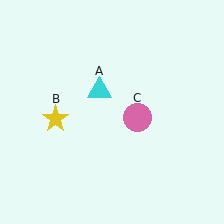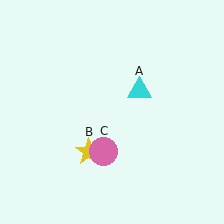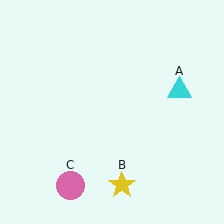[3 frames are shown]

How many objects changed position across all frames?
3 objects changed position: cyan triangle (object A), yellow star (object B), pink circle (object C).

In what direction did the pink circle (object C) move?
The pink circle (object C) moved down and to the left.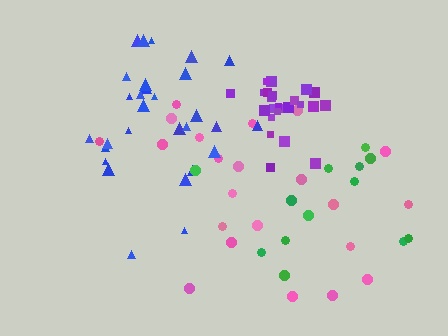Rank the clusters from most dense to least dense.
purple, blue, pink, green.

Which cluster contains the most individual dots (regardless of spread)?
Blue (29).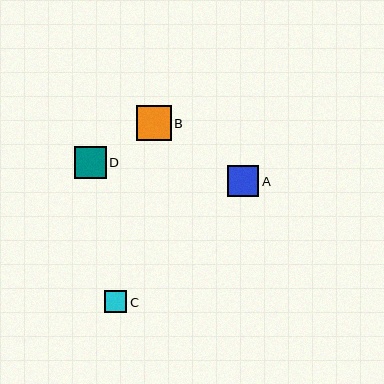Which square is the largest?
Square B is the largest with a size of approximately 35 pixels.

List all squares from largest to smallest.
From largest to smallest: B, D, A, C.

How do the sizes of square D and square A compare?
Square D and square A are approximately the same size.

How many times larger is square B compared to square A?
Square B is approximately 1.1 times the size of square A.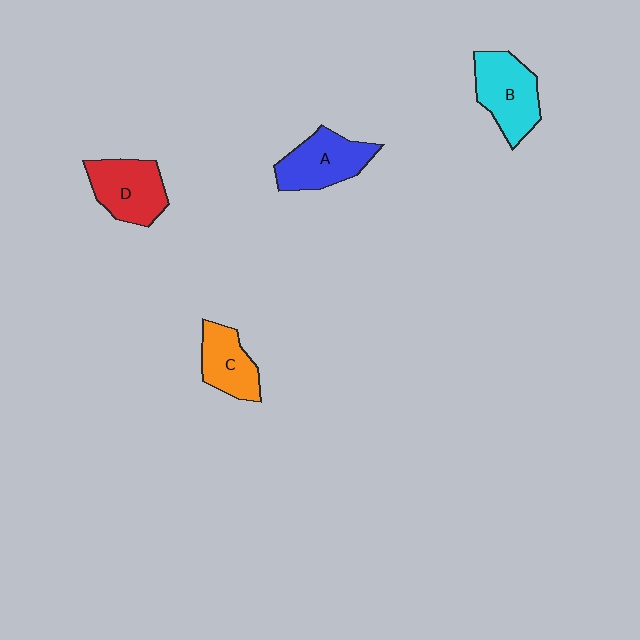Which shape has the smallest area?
Shape C (orange).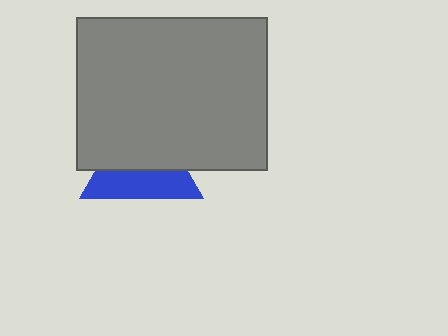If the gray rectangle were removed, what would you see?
You would see the complete blue triangle.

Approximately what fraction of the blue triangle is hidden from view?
Roughly 55% of the blue triangle is hidden behind the gray rectangle.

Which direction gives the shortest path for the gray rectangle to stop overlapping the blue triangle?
Moving up gives the shortest separation.